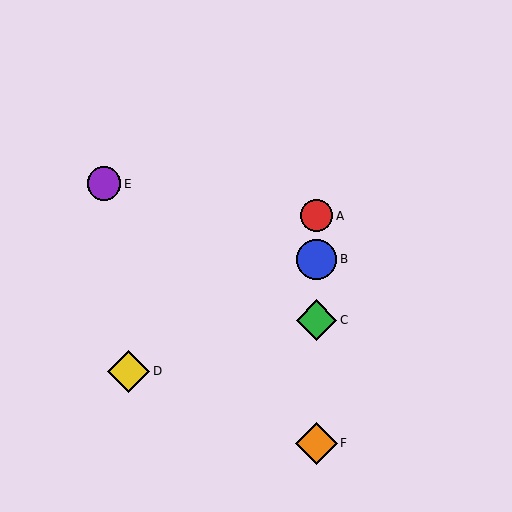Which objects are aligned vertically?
Objects A, B, C, F are aligned vertically.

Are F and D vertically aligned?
No, F is at x≈316 and D is at x≈128.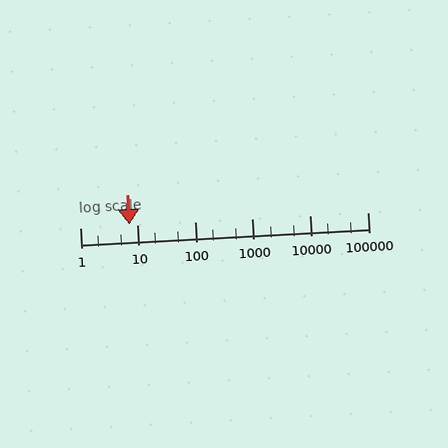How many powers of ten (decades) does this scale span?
The scale spans 5 decades, from 1 to 100000.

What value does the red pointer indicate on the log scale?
The pointer indicates approximately 7.1.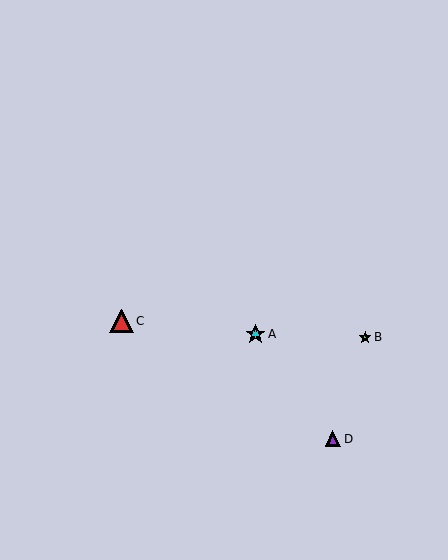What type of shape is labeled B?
Shape B is a lime star.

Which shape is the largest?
The red triangle (labeled C) is the largest.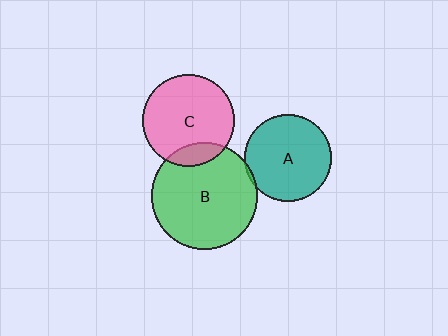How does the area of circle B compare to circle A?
Approximately 1.5 times.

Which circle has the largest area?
Circle B (green).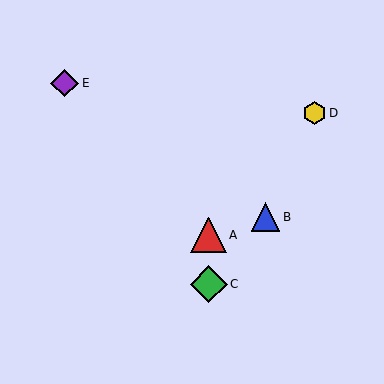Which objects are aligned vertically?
Objects A, C are aligned vertically.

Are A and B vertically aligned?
No, A is at x≈209 and B is at x≈265.